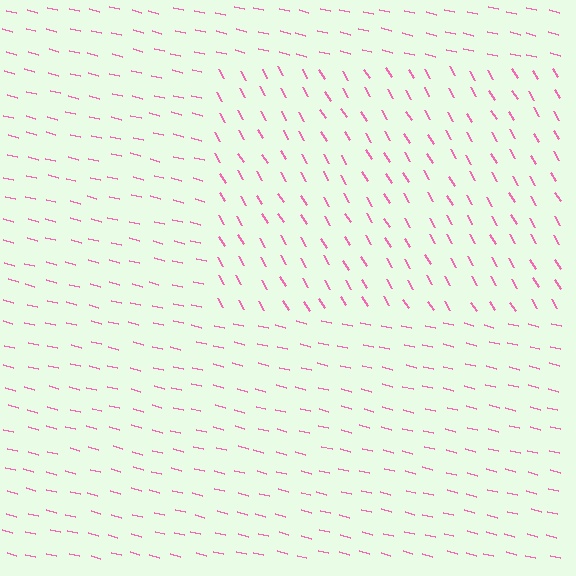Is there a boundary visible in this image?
Yes, there is a texture boundary formed by a change in line orientation.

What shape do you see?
I see a rectangle.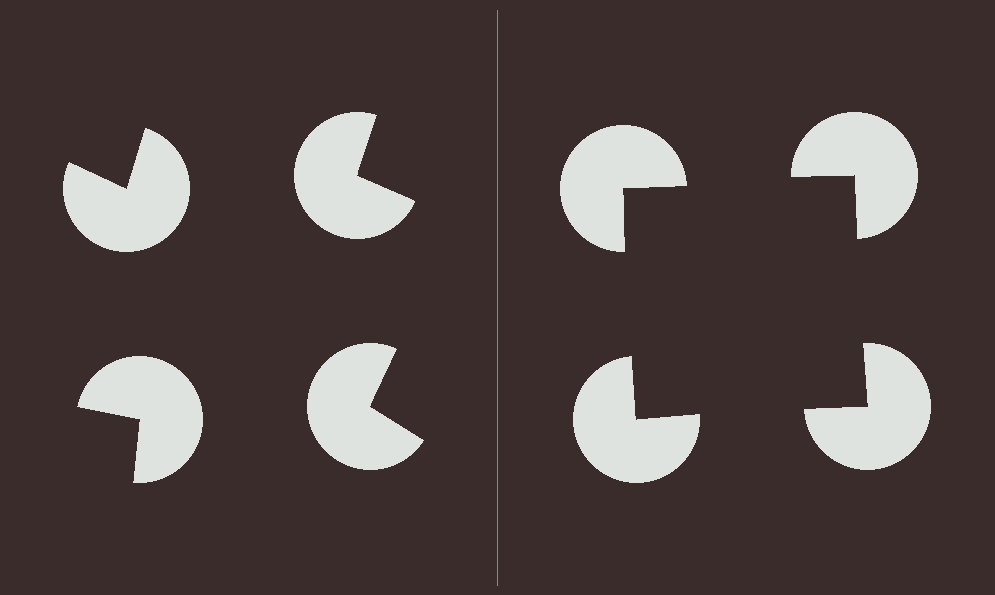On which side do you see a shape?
An illusory square appears on the right side. On the left side the wedge cuts are rotated, so no coherent shape forms.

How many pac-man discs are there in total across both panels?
8 — 4 on each side.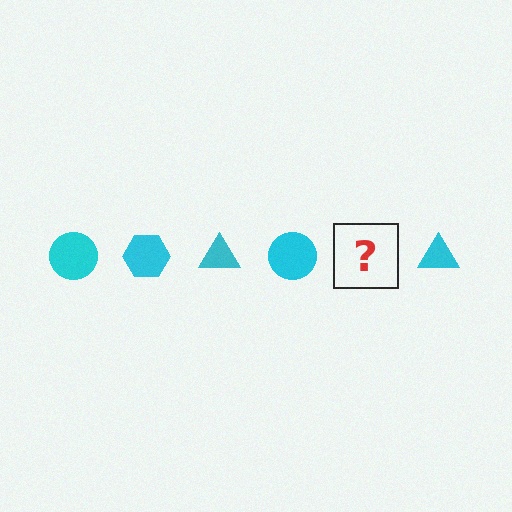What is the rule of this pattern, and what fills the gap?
The rule is that the pattern cycles through circle, hexagon, triangle shapes in cyan. The gap should be filled with a cyan hexagon.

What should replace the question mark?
The question mark should be replaced with a cyan hexagon.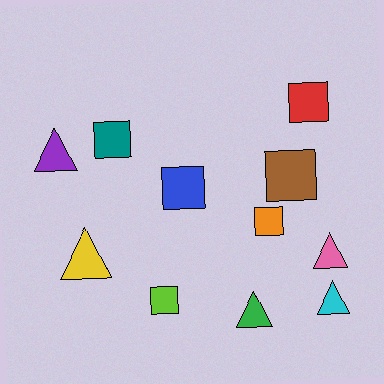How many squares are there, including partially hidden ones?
There are 6 squares.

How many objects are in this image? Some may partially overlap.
There are 11 objects.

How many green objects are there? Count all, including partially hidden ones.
There is 1 green object.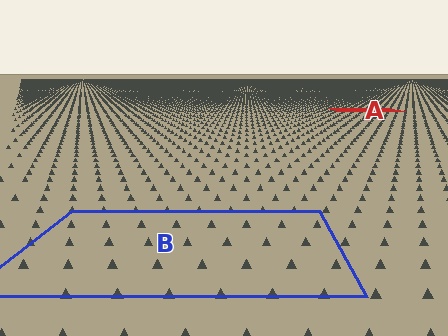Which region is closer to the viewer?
Region B is closer. The texture elements there are larger and more spread out.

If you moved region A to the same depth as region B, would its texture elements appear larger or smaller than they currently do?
They would appear larger. At a closer depth, the same texture elements are projected at a bigger on-screen size.